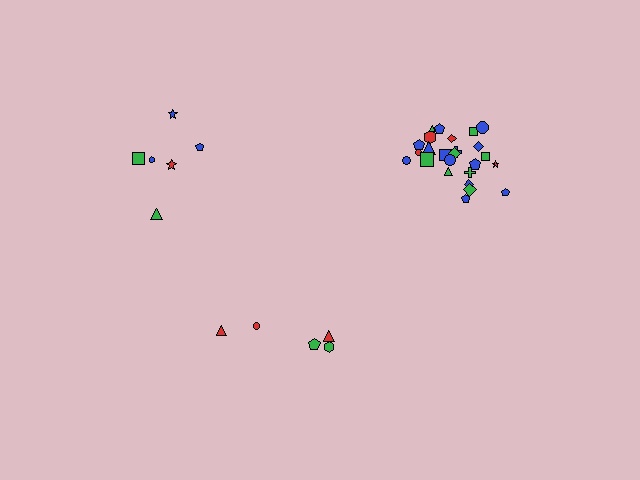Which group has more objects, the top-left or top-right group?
The top-right group.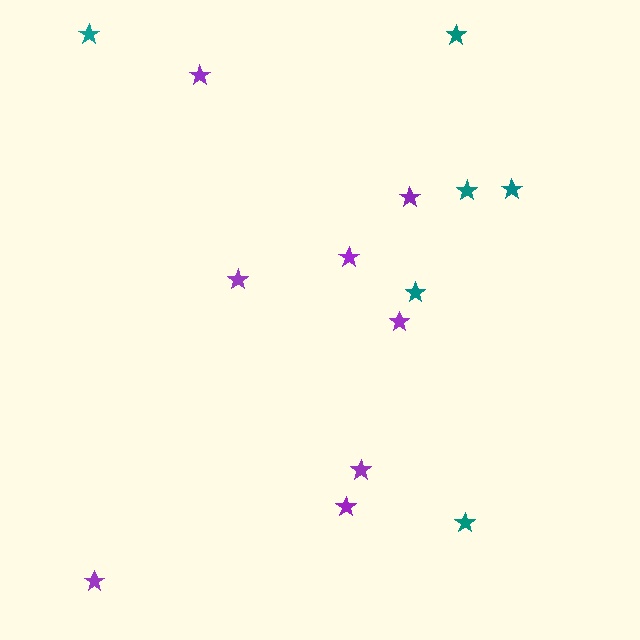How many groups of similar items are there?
There are 2 groups: one group of purple stars (8) and one group of teal stars (6).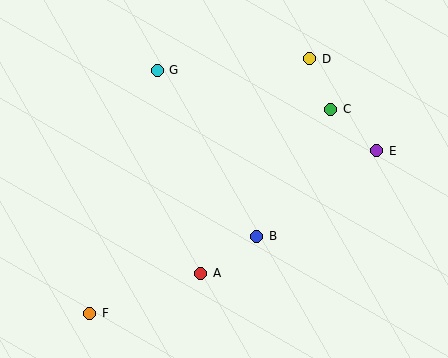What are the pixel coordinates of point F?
Point F is at (90, 313).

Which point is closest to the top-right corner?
Point D is closest to the top-right corner.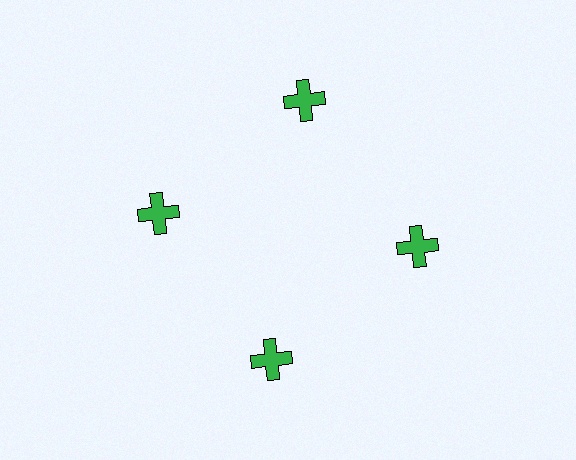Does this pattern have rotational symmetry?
Yes, this pattern has 4-fold rotational symmetry. It looks the same after rotating 90 degrees around the center.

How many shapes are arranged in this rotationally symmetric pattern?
There are 4 shapes, arranged in 4 groups of 1.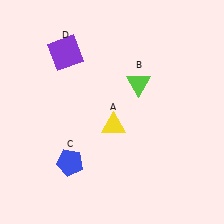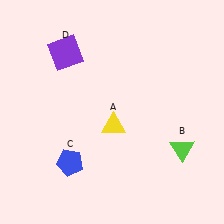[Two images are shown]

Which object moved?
The lime triangle (B) moved down.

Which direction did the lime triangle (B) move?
The lime triangle (B) moved down.